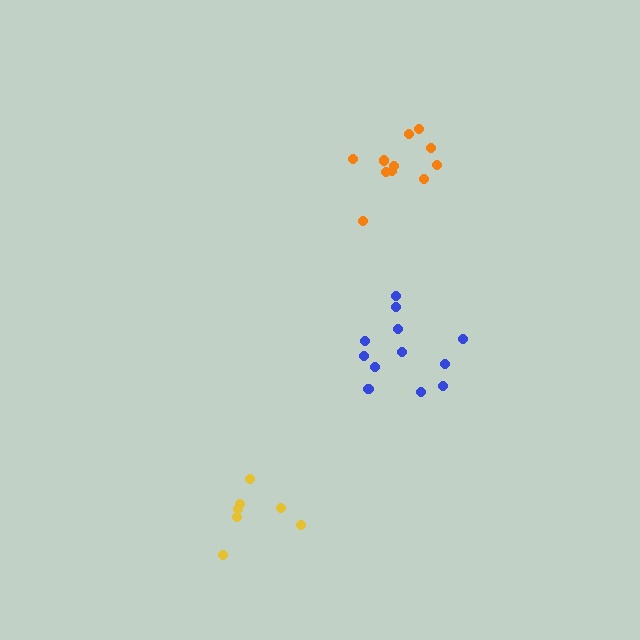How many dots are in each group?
Group 1: 11 dots, Group 2: 7 dots, Group 3: 12 dots (30 total).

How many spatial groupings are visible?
There are 3 spatial groupings.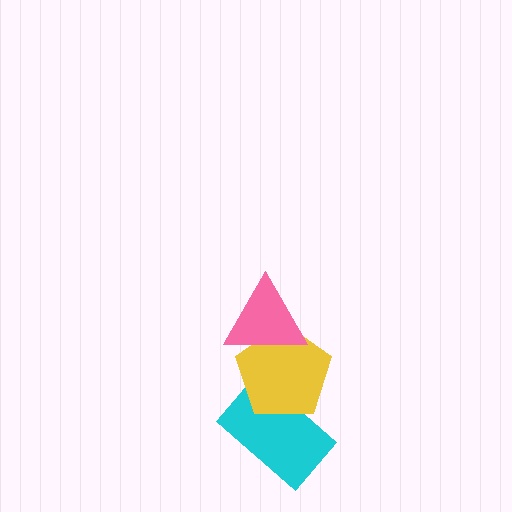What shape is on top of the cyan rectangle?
The yellow pentagon is on top of the cyan rectangle.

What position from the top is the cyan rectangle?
The cyan rectangle is 3rd from the top.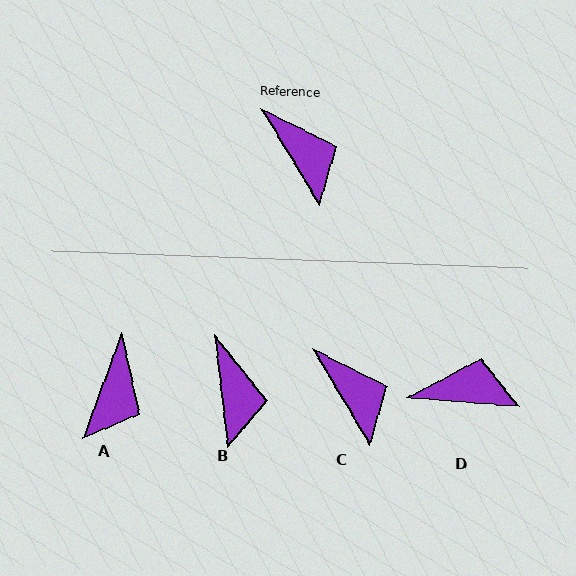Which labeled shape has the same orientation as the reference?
C.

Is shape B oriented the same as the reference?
No, it is off by about 25 degrees.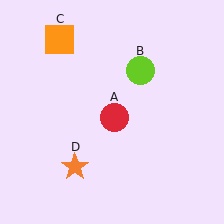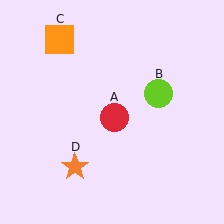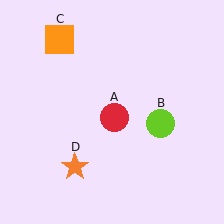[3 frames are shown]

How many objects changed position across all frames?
1 object changed position: lime circle (object B).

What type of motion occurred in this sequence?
The lime circle (object B) rotated clockwise around the center of the scene.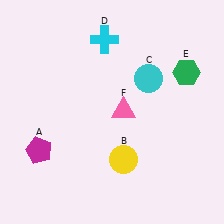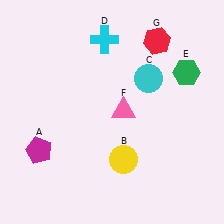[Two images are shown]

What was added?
A red hexagon (G) was added in Image 2.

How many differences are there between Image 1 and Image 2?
There is 1 difference between the two images.